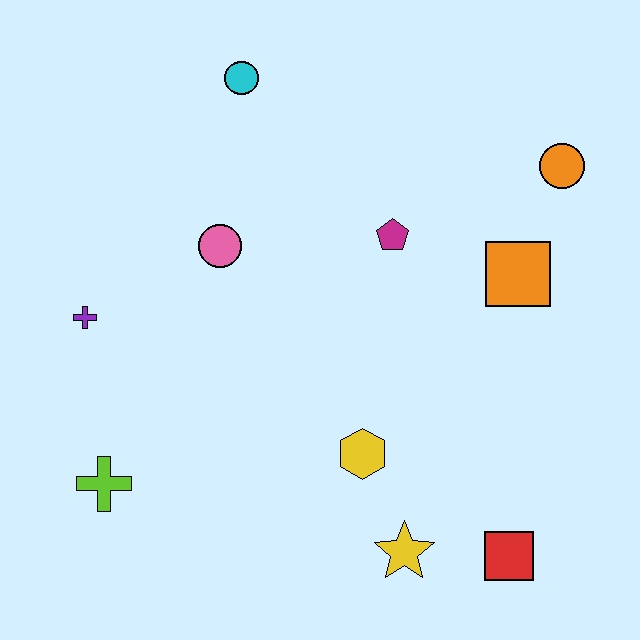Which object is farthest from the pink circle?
The red square is farthest from the pink circle.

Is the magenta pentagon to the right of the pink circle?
Yes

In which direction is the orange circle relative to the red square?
The orange circle is above the red square.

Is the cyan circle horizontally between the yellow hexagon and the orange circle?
No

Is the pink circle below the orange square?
No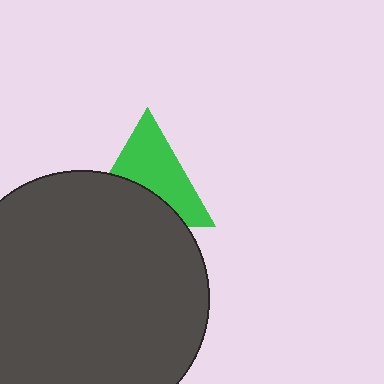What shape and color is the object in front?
The object in front is a dark gray circle.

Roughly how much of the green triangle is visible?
About half of it is visible (roughly 57%).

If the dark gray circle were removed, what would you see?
You would see the complete green triangle.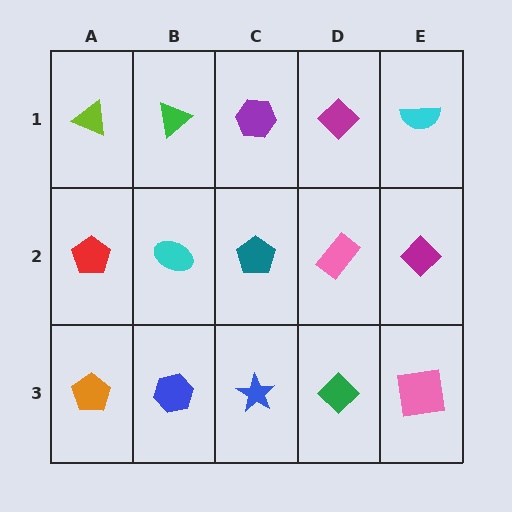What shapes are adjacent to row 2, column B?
A green triangle (row 1, column B), a blue hexagon (row 3, column B), a red pentagon (row 2, column A), a teal pentagon (row 2, column C).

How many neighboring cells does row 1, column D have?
3.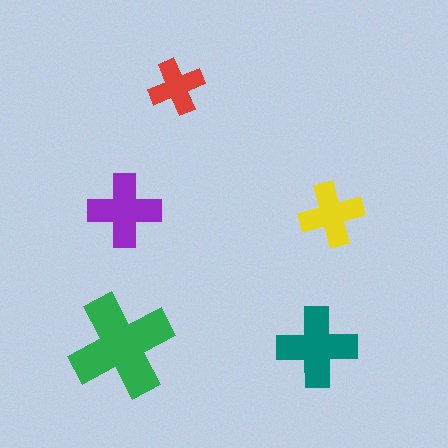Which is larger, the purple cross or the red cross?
The purple one.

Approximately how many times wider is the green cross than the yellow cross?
About 1.5 times wider.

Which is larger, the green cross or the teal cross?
The green one.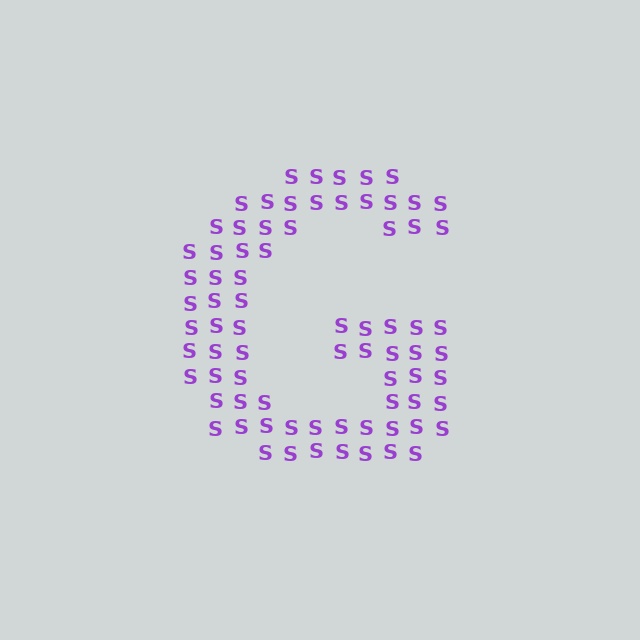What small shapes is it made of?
It is made of small letter S's.